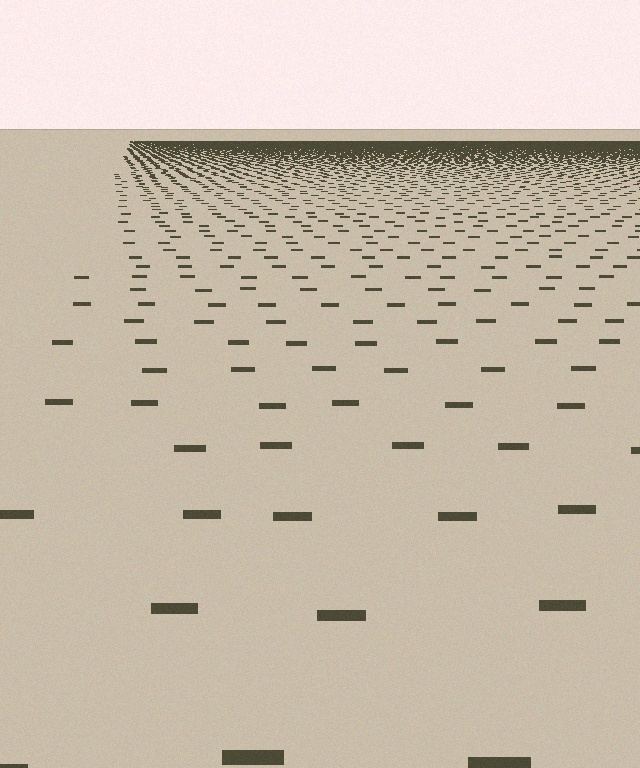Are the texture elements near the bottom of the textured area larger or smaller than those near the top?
Larger. Near the bottom, elements are closer to the viewer and appear at a bigger on-screen size.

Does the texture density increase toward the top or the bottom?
Density increases toward the top.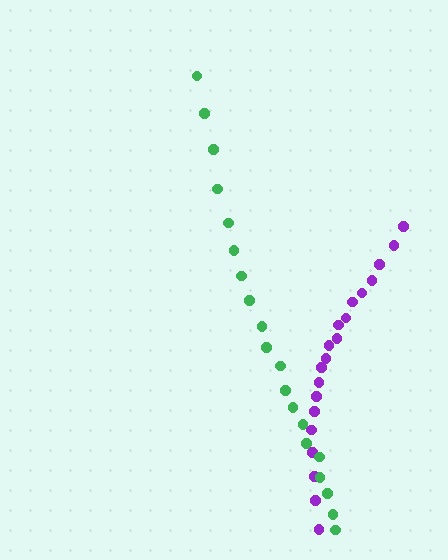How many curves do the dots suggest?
There are 2 distinct paths.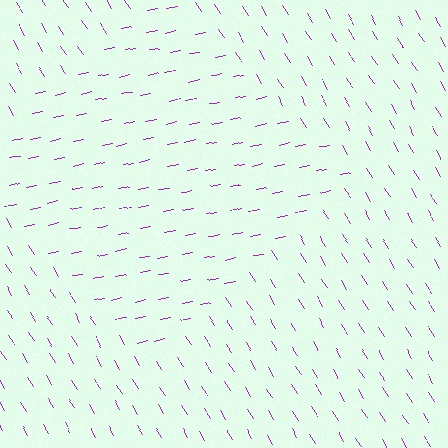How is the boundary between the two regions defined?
The boundary is defined purely by a change in line orientation (approximately 70 degrees difference). All lines are the same color and thickness.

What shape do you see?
I see a diamond.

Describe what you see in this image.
The image is filled with small purple line segments. A diamond region in the image has lines oriented differently from the surrounding lines, creating a visible texture boundary.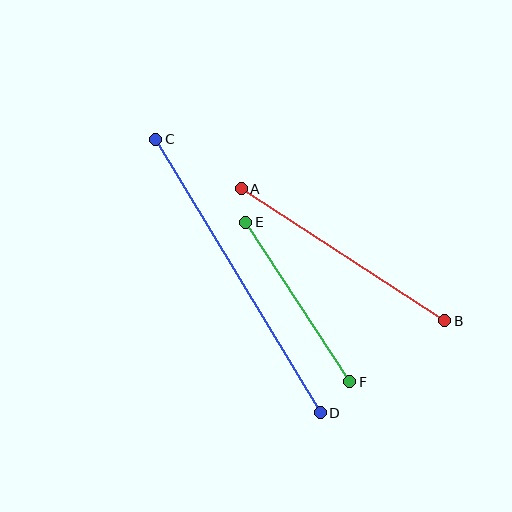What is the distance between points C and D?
The distance is approximately 319 pixels.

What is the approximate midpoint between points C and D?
The midpoint is at approximately (238, 276) pixels.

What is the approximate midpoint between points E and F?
The midpoint is at approximately (298, 302) pixels.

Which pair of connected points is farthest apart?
Points C and D are farthest apart.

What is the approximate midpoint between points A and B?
The midpoint is at approximately (343, 255) pixels.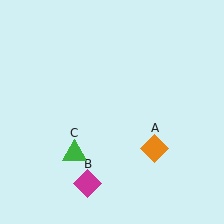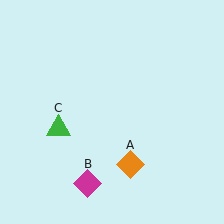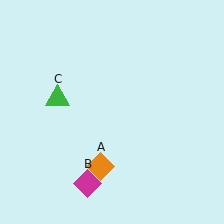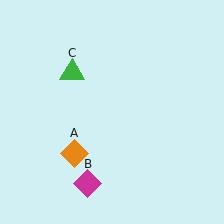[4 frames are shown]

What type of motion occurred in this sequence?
The orange diamond (object A), green triangle (object C) rotated clockwise around the center of the scene.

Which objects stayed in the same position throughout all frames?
Magenta diamond (object B) remained stationary.